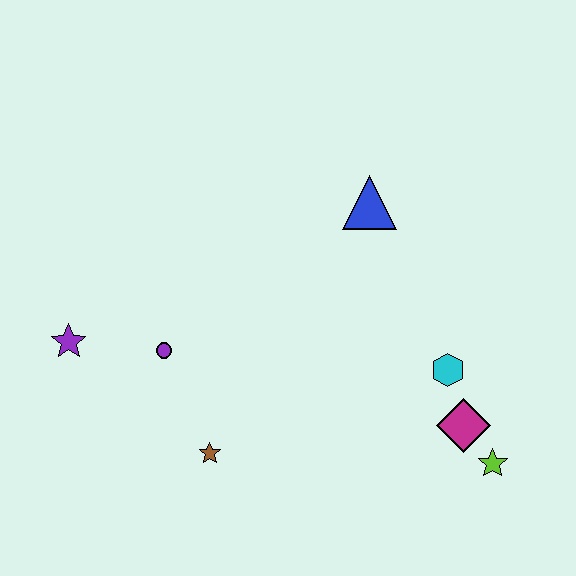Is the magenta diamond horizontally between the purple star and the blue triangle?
No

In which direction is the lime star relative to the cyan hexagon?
The lime star is below the cyan hexagon.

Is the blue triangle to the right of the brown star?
Yes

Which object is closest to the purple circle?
The purple star is closest to the purple circle.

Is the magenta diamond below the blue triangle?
Yes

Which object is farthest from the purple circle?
The lime star is farthest from the purple circle.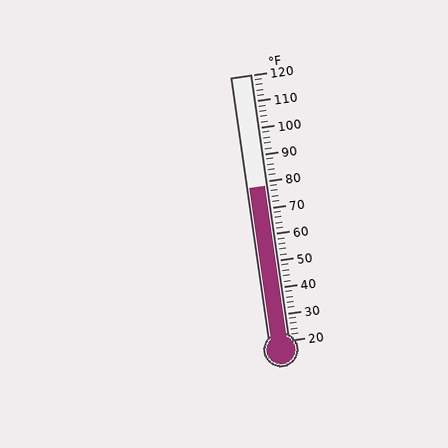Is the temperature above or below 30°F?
The temperature is above 30°F.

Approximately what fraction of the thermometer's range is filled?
The thermometer is filled to approximately 60% of its range.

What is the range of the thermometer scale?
The thermometer scale ranges from 20°F to 120°F.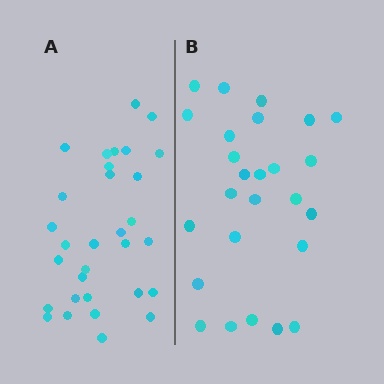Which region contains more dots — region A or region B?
Region A (the left region) has more dots.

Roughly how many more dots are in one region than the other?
Region A has about 5 more dots than region B.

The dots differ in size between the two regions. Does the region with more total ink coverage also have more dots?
No. Region B has more total ink coverage because its dots are larger, but region A actually contains more individual dots. Total area can be misleading — the number of items is what matters here.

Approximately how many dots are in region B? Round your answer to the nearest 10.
About 30 dots. (The exact count is 26, which rounds to 30.)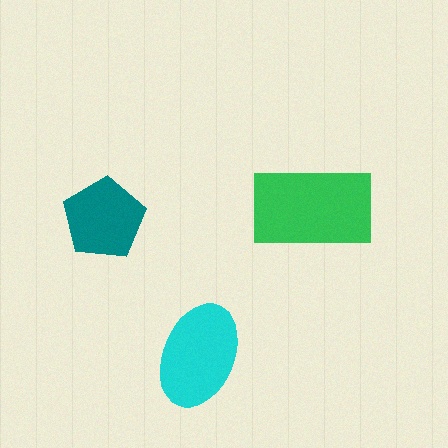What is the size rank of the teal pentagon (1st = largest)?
3rd.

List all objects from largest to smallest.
The green rectangle, the cyan ellipse, the teal pentagon.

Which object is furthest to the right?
The green rectangle is rightmost.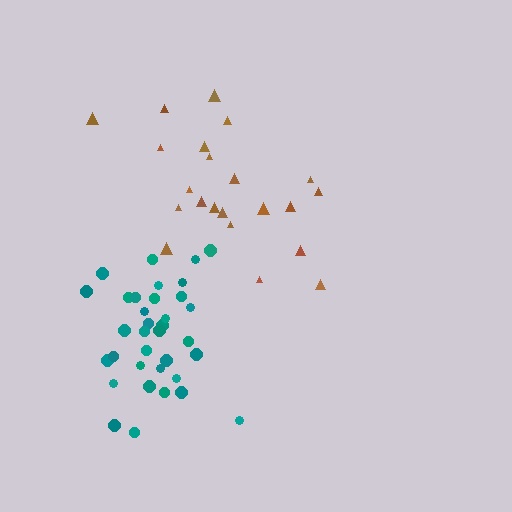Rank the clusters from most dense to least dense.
teal, brown.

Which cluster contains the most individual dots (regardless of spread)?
Teal (35).